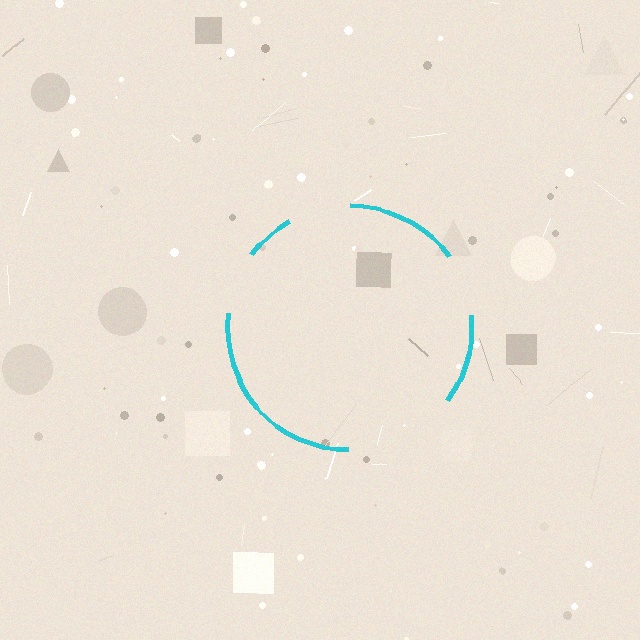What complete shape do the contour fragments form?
The contour fragments form a circle.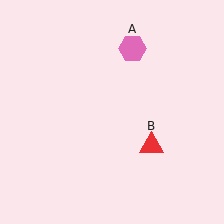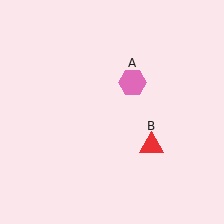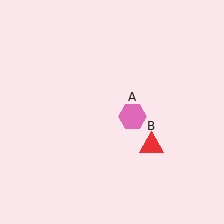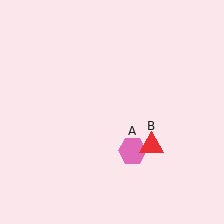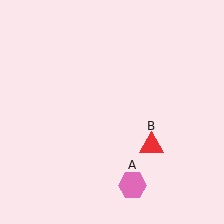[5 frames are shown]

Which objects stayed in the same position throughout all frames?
Red triangle (object B) remained stationary.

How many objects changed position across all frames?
1 object changed position: pink hexagon (object A).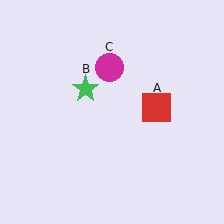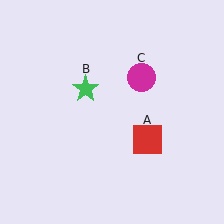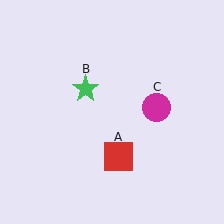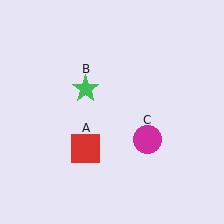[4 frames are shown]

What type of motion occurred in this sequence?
The red square (object A), magenta circle (object C) rotated clockwise around the center of the scene.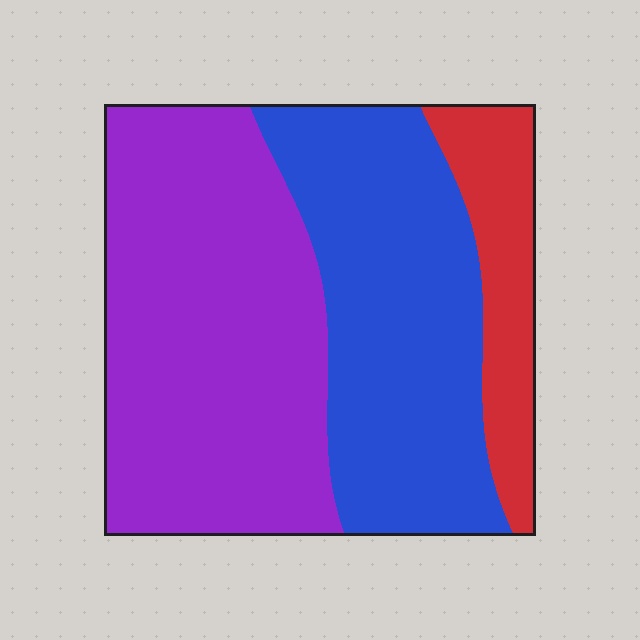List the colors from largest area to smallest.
From largest to smallest: purple, blue, red.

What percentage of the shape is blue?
Blue covers 38% of the shape.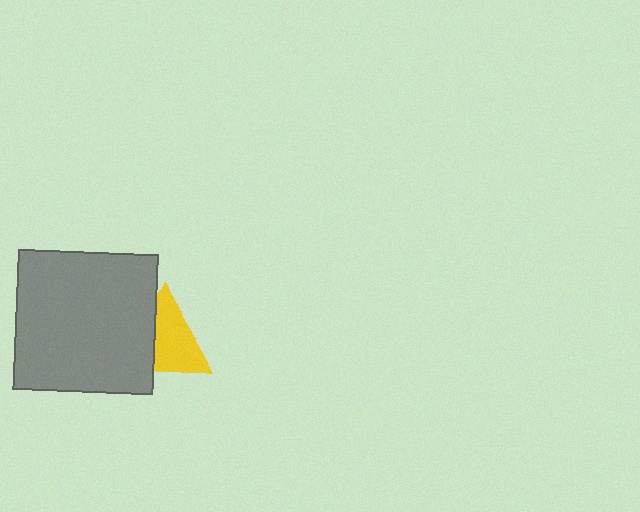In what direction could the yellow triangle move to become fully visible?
The yellow triangle could move right. That would shift it out from behind the gray square entirely.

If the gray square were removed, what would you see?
You would see the complete yellow triangle.